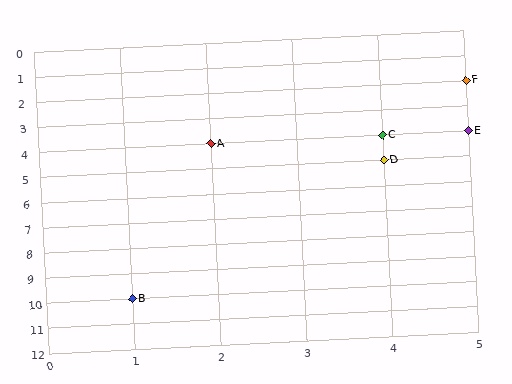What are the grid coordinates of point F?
Point F is at grid coordinates (5, 2).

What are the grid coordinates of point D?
Point D is at grid coordinates (4, 5).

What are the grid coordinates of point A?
Point A is at grid coordinates (2, 4).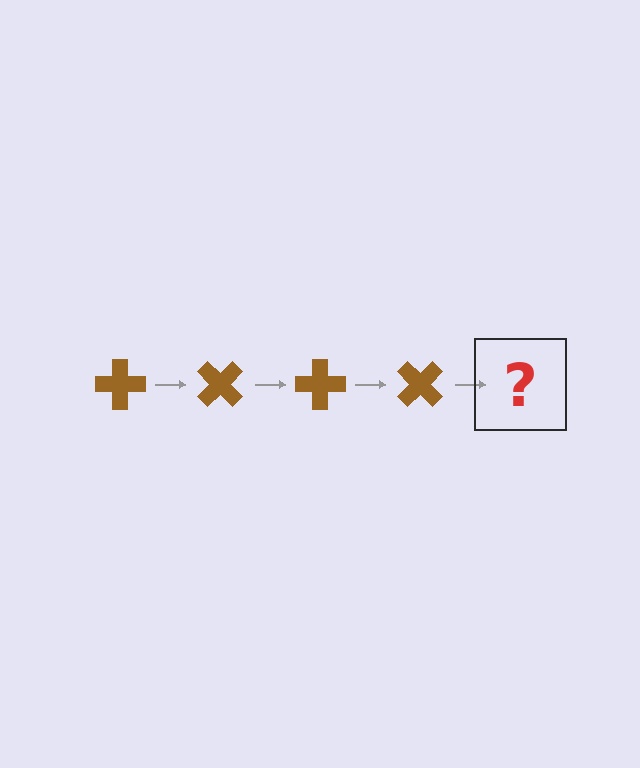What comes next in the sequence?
The next element should be a brown cross rotated 180 degrees.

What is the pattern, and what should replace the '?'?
The pattern is that the cross rotates 45 degrees each step. The '?' should be a brown cross rotated 180 degrees.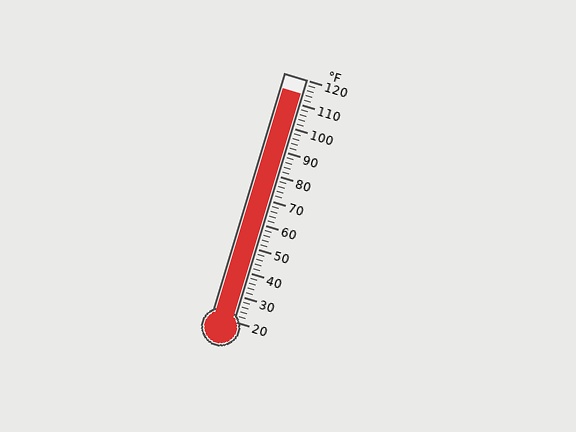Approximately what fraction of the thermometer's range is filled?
The thermometer is filled to approximately 95% of its range.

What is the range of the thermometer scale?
The thermometer scale ranges from 20°F to 120°F.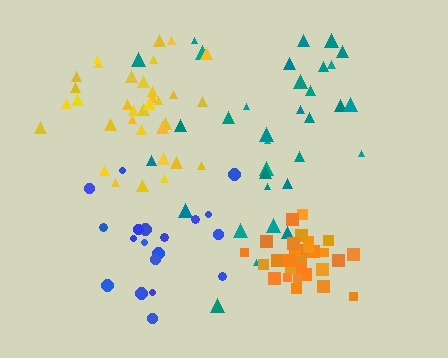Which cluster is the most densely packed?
Orange.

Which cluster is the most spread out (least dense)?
Teal.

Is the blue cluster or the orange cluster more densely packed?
Orange.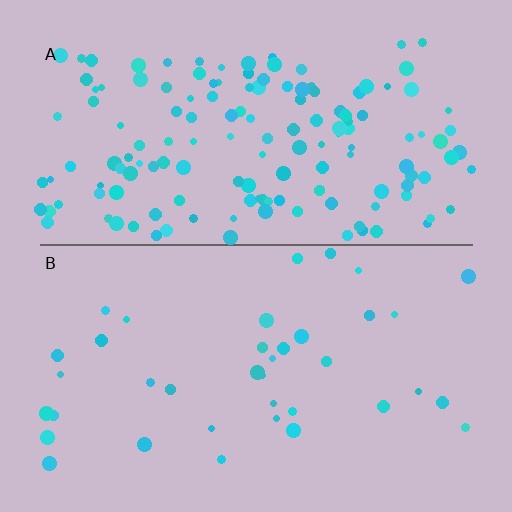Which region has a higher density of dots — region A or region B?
A (the top).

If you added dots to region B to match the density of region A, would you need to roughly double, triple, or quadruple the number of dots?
Approximately quadruple.